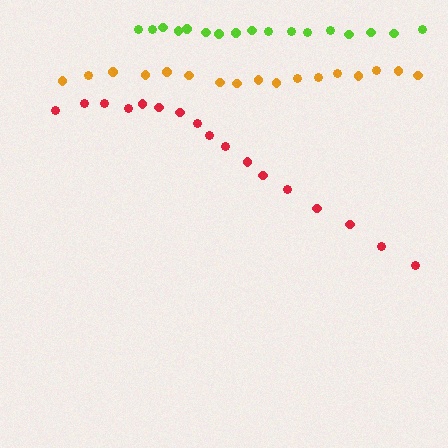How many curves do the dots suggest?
There are 3 distinct paths.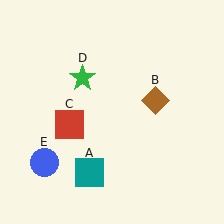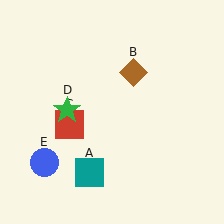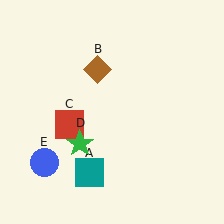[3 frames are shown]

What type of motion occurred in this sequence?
The brown diamond (object B), green star (object D) rotated counterclockwise around the center of the scene.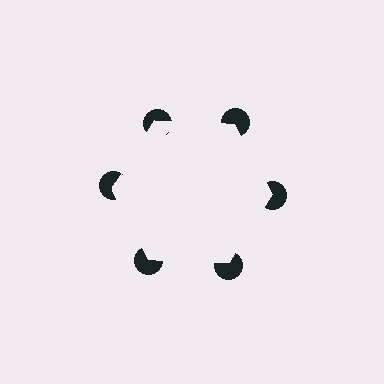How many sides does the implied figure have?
6 sides.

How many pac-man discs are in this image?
There are 6 — one at each vertex of the illusory hexagon.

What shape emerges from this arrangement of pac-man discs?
An illusory hexagon — its edges are inferred from the aligned wedge cuts in the pac-man discs, not physically drawn.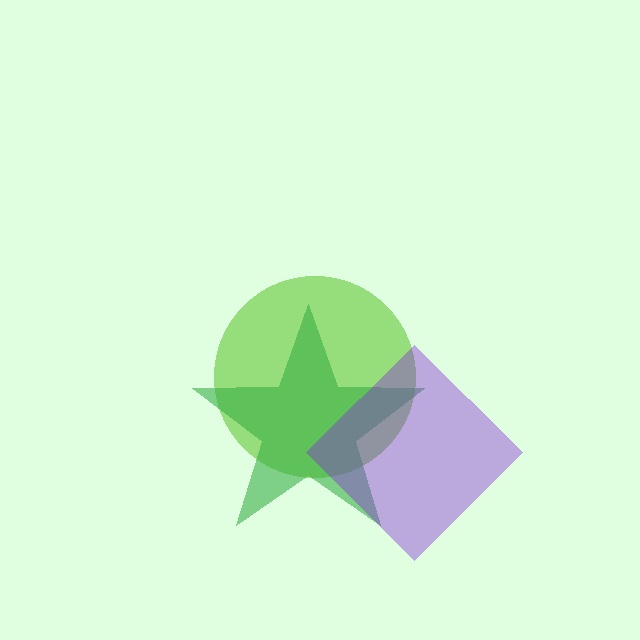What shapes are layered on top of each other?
The layered shapes are: a lime circle, a green star, a purple diamond.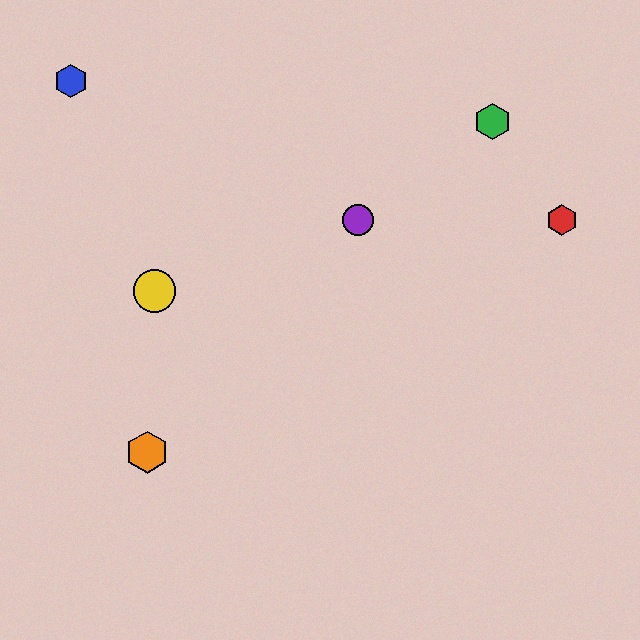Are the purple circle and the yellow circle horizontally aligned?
No, the purple circle is at y≈220 and the yellow circle is at y≈291.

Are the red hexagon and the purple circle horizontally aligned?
Yes, both are at y≈220.